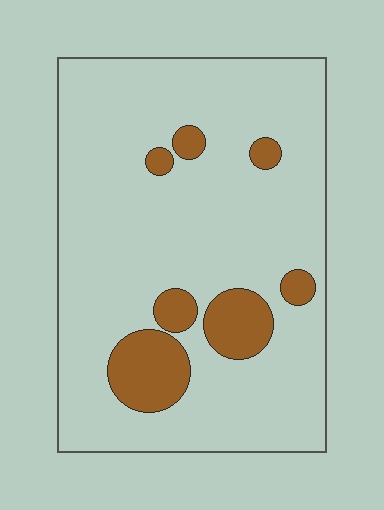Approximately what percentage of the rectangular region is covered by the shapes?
Approximately 15%.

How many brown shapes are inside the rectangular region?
7.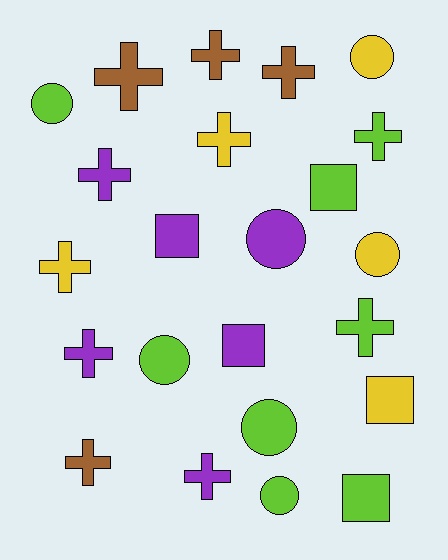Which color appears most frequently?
Lime, with 8 objects.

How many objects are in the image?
There are 23 objects.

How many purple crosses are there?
There are 3 purple crosses.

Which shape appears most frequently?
Cross, with 11 objects.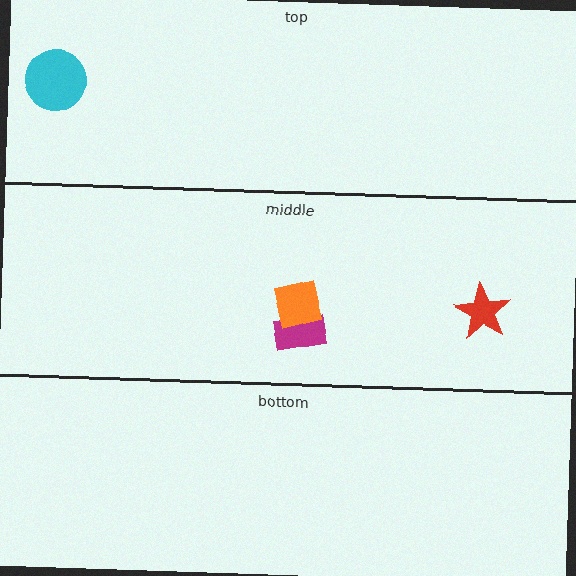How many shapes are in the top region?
1.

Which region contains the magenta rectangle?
The middle region.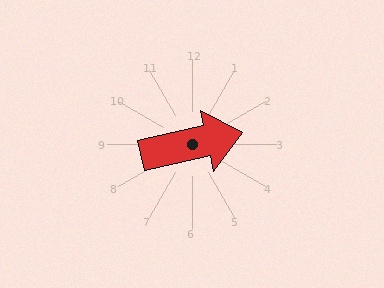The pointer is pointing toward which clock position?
Roughly 3 o'clock.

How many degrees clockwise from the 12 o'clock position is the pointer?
Approximately 77 degrees.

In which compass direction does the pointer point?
East.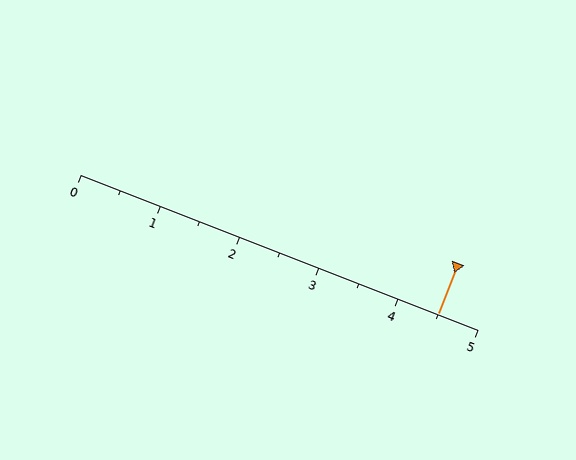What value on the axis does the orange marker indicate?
The marker indicates approximately 4.5.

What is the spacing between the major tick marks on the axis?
The major ticks are spaced 1 apart.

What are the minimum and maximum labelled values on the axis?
The axis runs from 0 to 5.